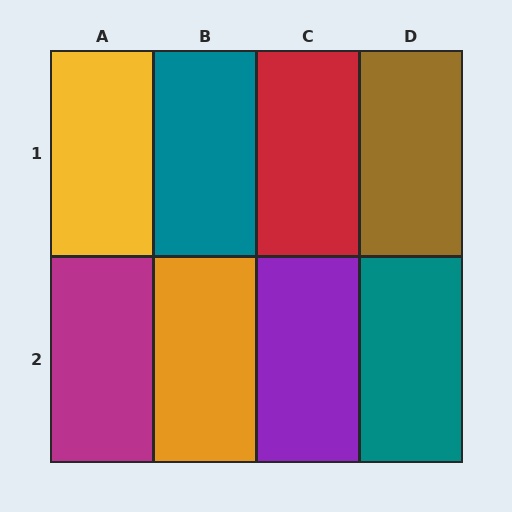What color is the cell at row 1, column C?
Red.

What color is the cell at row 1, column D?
Brown.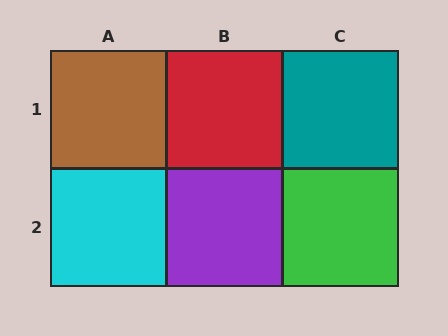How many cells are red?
1 cell is red.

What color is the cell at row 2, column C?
Green.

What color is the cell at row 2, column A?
Cyan.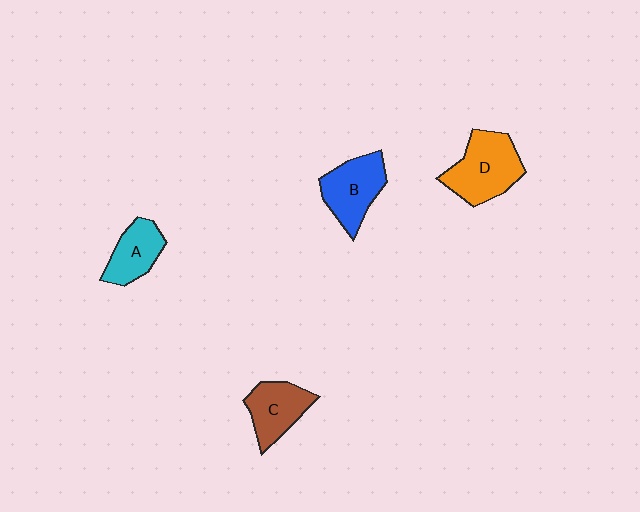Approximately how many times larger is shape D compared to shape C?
Approximately 1.3 times.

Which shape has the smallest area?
Shape A (cyan).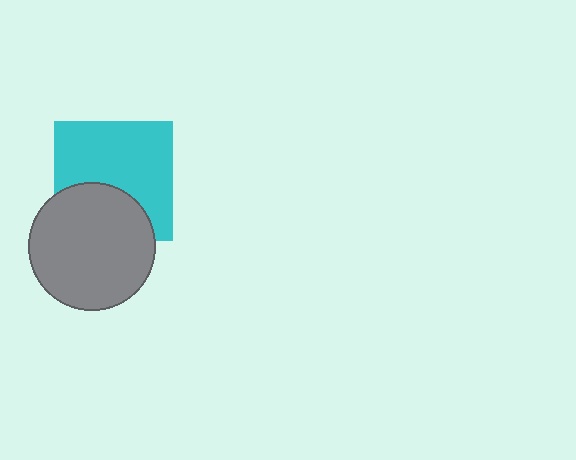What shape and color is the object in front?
The object in front is a gray circle.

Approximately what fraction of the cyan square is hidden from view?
Roughly 35% of the cyan square is hidden behind the gray circle.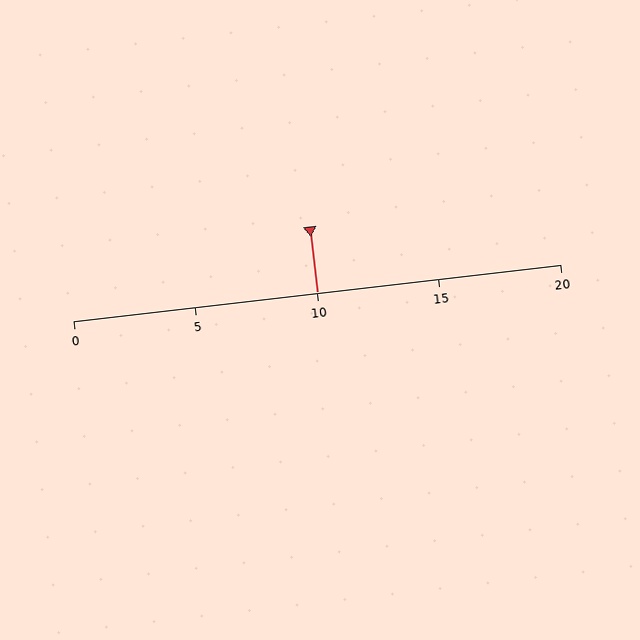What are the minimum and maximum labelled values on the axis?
The axis runs from 0 to 20.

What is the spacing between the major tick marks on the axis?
The major ticks are spaced 5 apart.